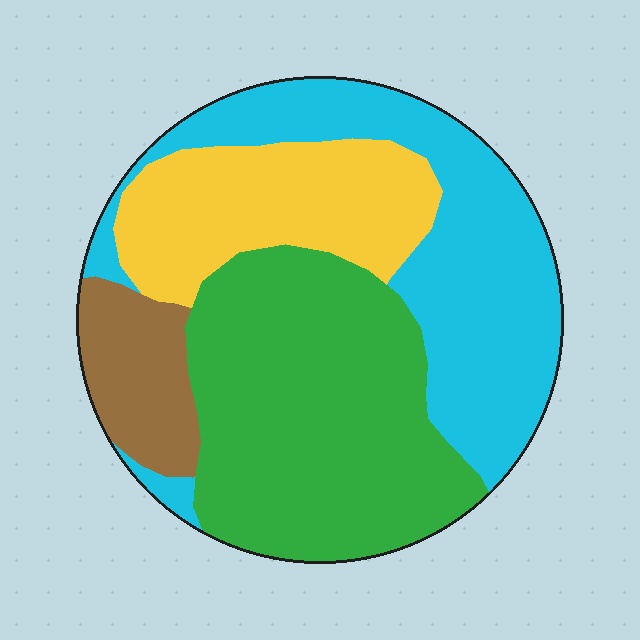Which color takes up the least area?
Brown, at roughly 10%.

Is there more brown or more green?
Green.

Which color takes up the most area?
Green, at roughly 40%.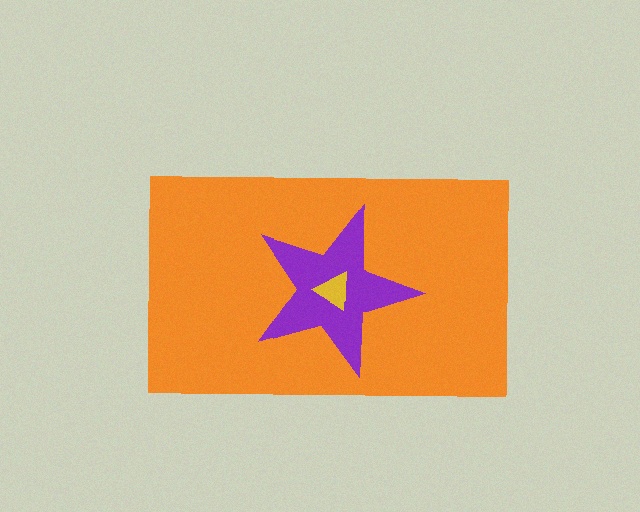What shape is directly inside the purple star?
The yellow triangle.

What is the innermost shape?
The yellow triangle.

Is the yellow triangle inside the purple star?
Yes.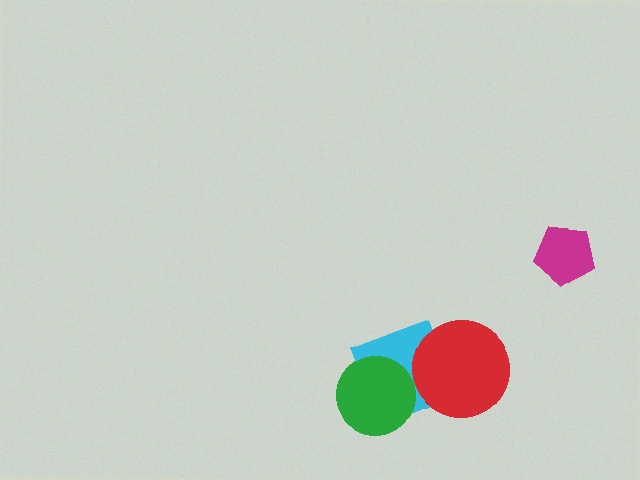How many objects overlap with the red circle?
1 object overlaps with the red circle.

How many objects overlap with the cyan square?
2 objects overlap with the cyan square.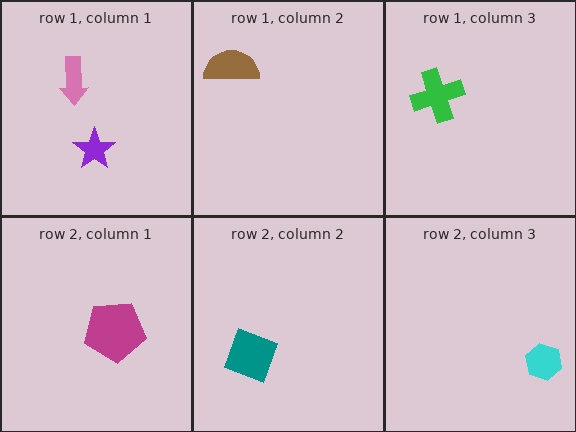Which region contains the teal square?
The row 2, column 2 region.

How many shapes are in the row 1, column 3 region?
1.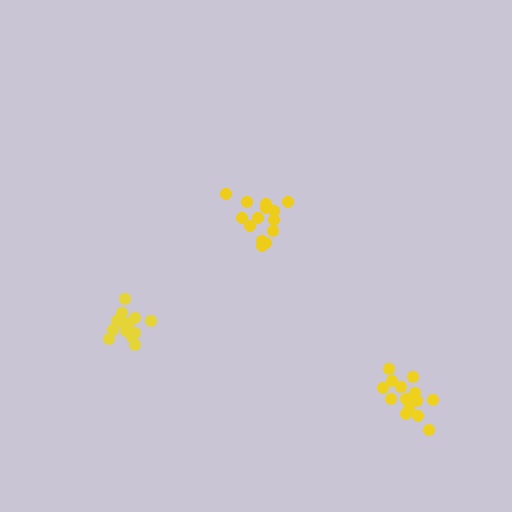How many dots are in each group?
Group 1: 14 dots, Group 2: 14 dots, Group 3: 13 dots (41 total).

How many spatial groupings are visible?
There are 3 spatial groupings.